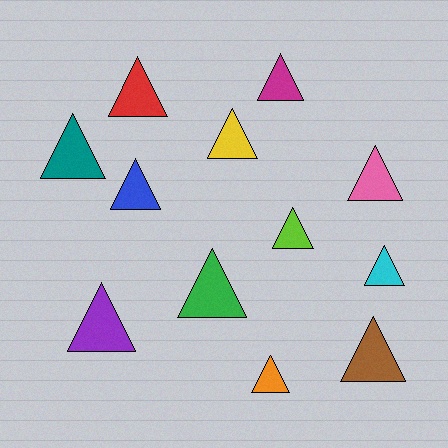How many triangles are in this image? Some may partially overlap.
There are 12 triangles.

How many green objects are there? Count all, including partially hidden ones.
There is 1 green object.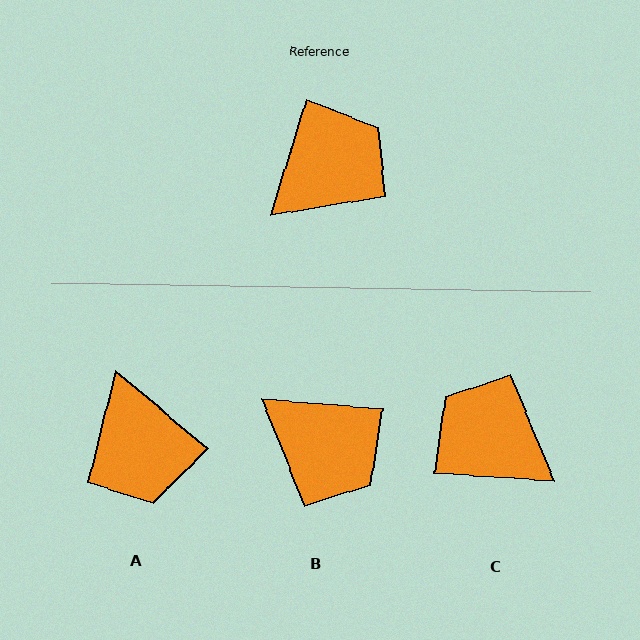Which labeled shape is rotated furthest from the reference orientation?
A, about 113 degrees away.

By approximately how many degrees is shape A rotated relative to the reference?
Approximately 113 degrees clockwise.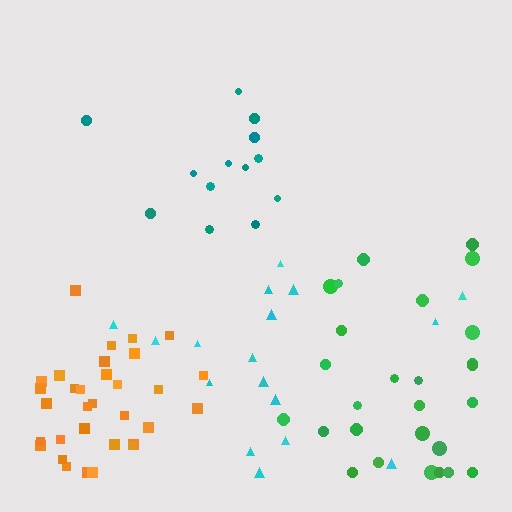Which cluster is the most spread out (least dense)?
Cyan.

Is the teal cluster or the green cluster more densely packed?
Teal.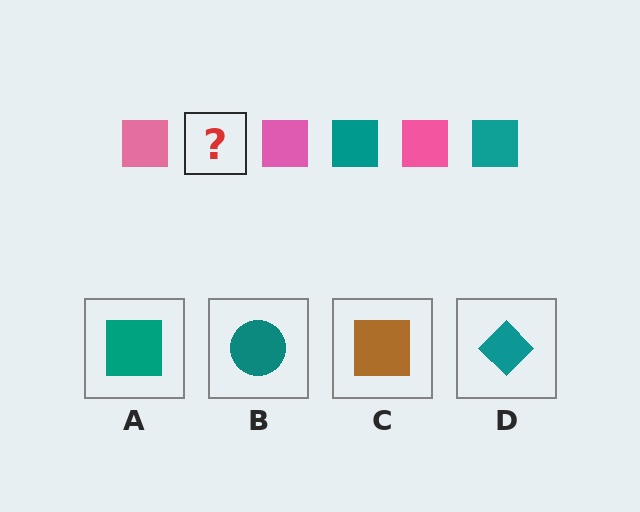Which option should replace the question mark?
Option A.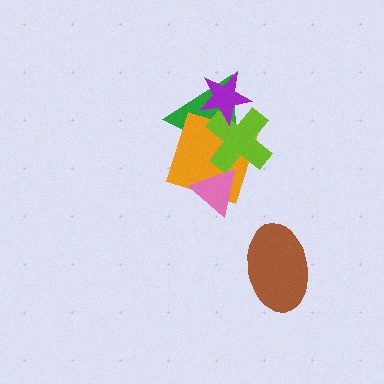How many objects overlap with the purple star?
2 objects overlap with the purple star.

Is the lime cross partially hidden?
Yes, it is partially covered by another shape.